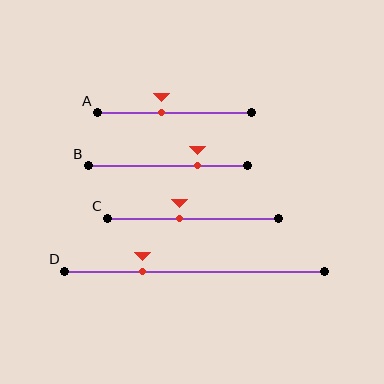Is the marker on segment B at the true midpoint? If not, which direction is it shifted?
No, the marker on segment B is shifted to the right by about 18% of the segment length.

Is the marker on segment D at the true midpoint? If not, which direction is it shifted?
No, the marker on segment D is shifted to the left by about 20% of the segment length.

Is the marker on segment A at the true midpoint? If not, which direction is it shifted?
No, the marker on segment A is shifted to the left by about 8% of the segment length.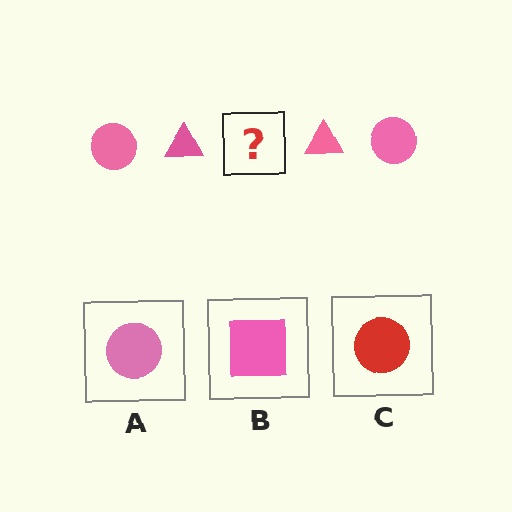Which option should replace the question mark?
Option A.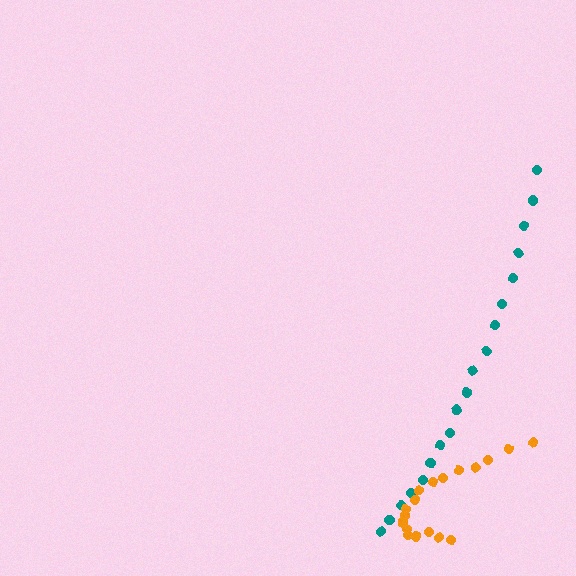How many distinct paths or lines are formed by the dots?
There are 2 distinct paths.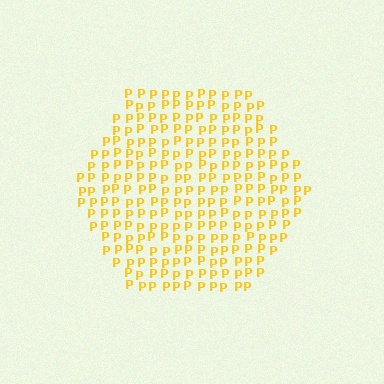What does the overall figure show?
The overall figure shows a hexagon.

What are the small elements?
The small elements are letter P's.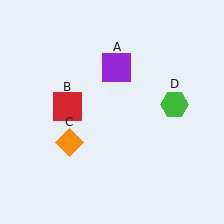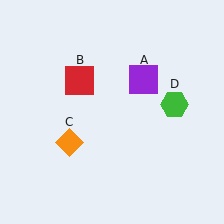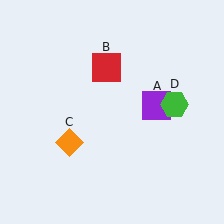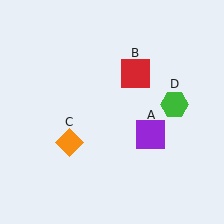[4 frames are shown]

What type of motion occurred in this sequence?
The purple square (object A), red square (object B) rotated clockwise around the center of the scene.